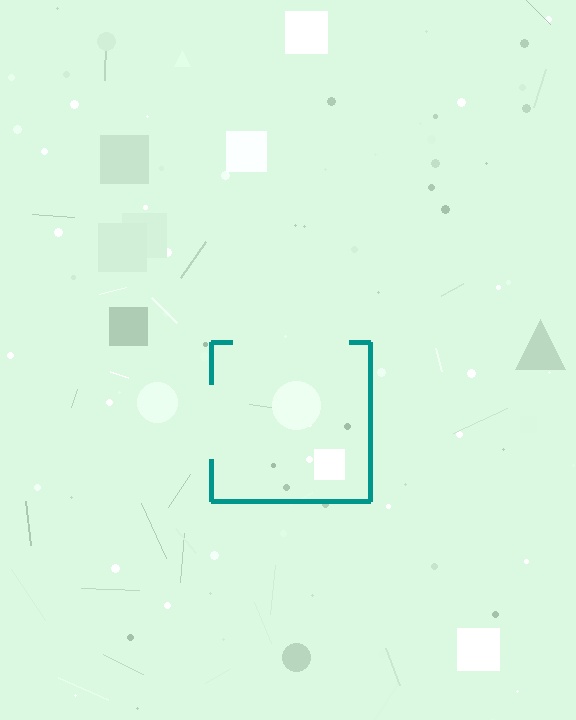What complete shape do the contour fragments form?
The contour fragments form a square.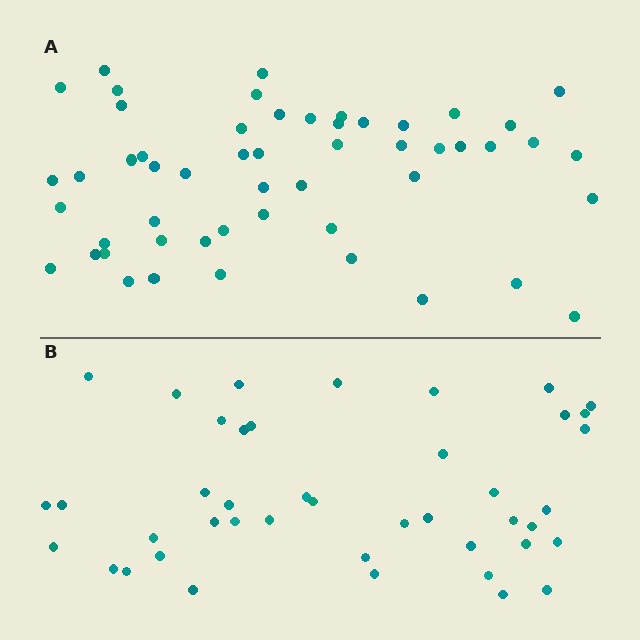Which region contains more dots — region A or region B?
Region A (the top region) has more dots.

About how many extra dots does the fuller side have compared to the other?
Region A has roughly 10 or so more dots than region B.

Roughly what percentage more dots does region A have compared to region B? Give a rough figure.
About 25% more.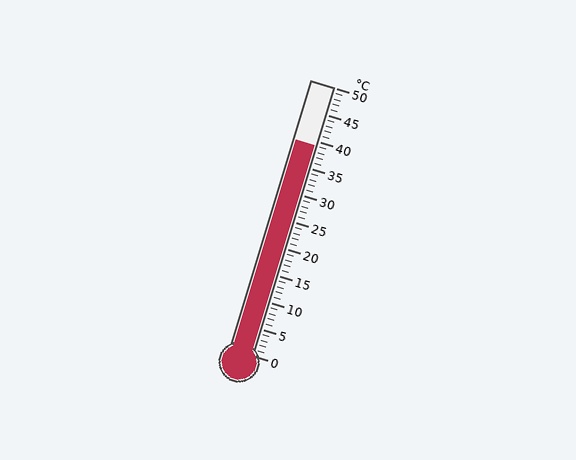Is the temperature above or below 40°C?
The temperature is below 40°C.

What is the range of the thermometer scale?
The thermometer scale ranges from 0°C to 50°C.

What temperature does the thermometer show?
The thermometer shows approximately 39°C.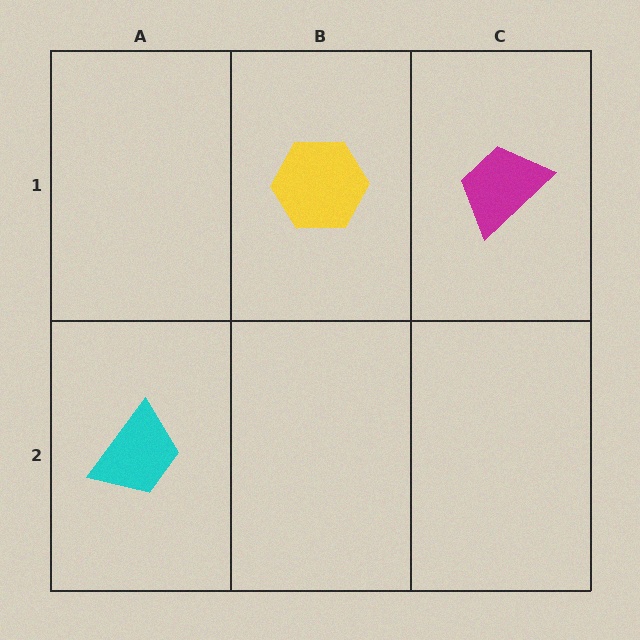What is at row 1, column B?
A yellow hexagon.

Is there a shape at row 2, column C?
No, that cell is empty.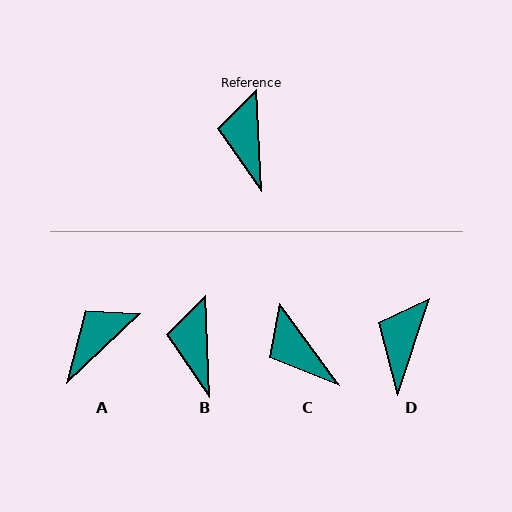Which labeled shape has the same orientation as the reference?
B.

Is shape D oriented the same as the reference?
No, it is off by about 20 degrees.